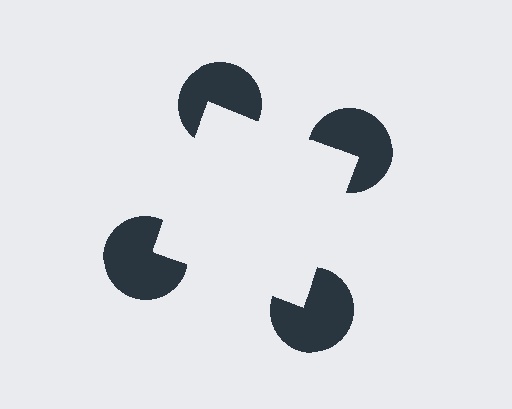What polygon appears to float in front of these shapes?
An illusory square — its edges are inferred from the aligned wedge cuts in the pac-man discs, not physically drawn.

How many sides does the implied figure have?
4 sides.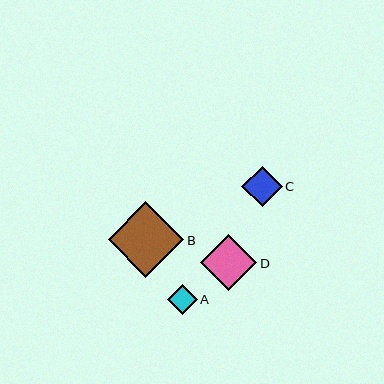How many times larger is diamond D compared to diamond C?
Diamond D is approximately 1.4 times the size of diamond C.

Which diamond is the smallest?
Diamond A is the smallest with a size of approximately 30 pixels.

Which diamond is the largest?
Diamond B is the largest with a size of approximately 76 pixels.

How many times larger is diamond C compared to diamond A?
Diamond C is approximately 1.3 times the size of diamond A.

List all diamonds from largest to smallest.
From largest to smallest: B, D, C, A.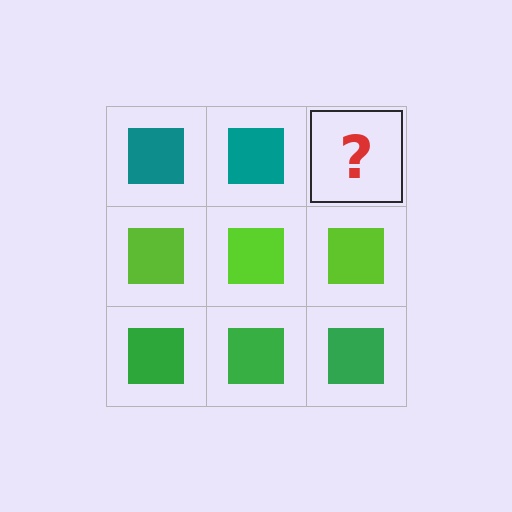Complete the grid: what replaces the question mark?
The question mark should be replaced with a teal square.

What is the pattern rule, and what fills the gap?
The rule is that each row has a consistent color. The gap should be filled with a teal square.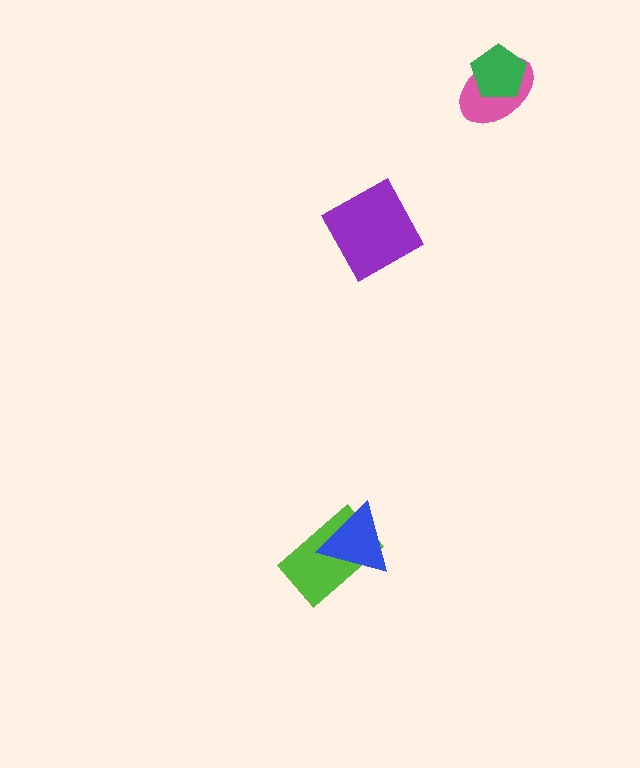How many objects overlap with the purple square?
0 objects overlap with the purple square.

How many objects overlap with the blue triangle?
1 object overlaps with the blue triangle.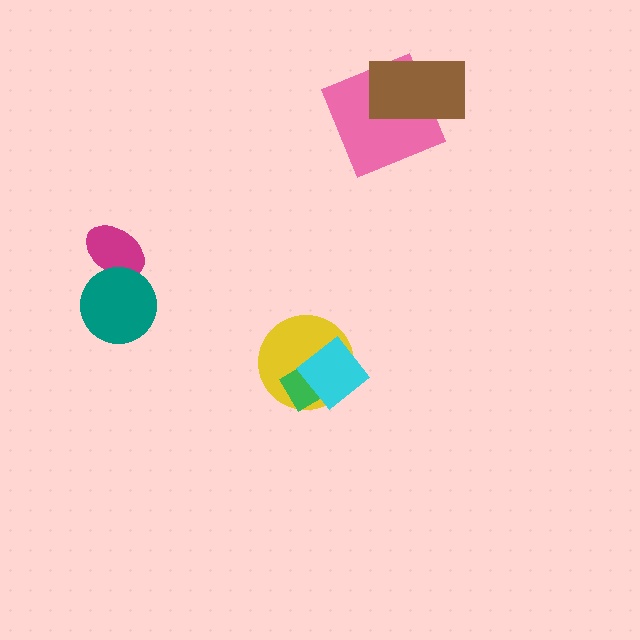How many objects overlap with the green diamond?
2 objects overlap with the green diamond.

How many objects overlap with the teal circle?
1 object overlaps with the teal circle.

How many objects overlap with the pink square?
1 object overlaps with the pink square.